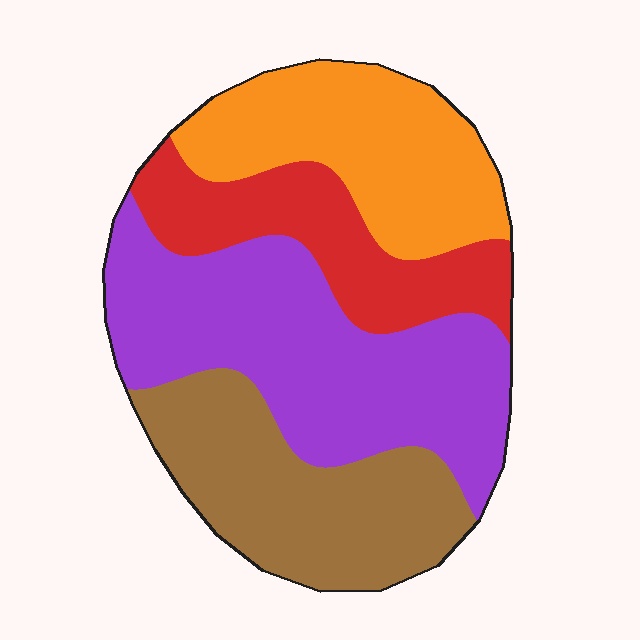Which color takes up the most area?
Purple, at roughly 35%.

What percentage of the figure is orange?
Orange takes up about one quarter (1/4) of the figure.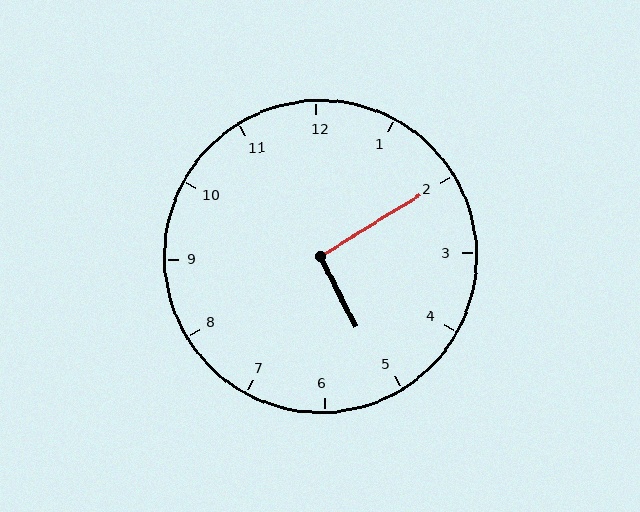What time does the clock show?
5:10.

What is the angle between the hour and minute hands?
Approximately 95 degrees.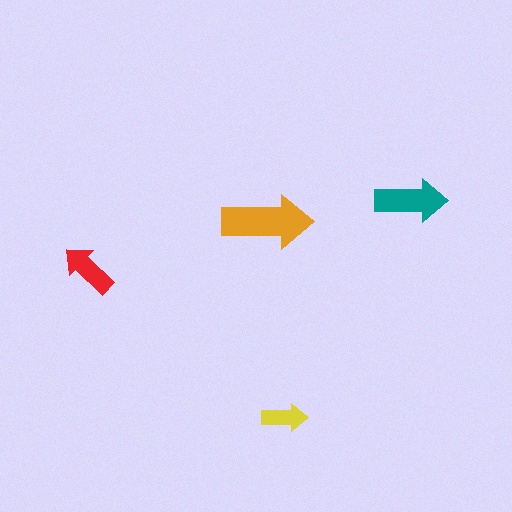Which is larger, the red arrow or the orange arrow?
The orange one.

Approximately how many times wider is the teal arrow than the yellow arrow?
About 1.5 times wider.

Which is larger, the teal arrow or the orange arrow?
The orange one.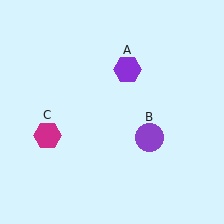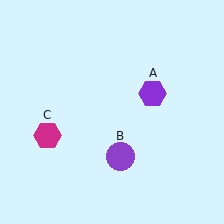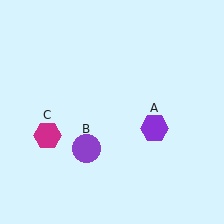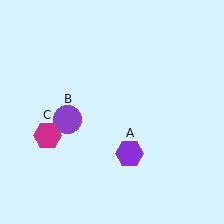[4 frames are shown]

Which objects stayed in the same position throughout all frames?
Magenta hexagon (object C) remained stationary.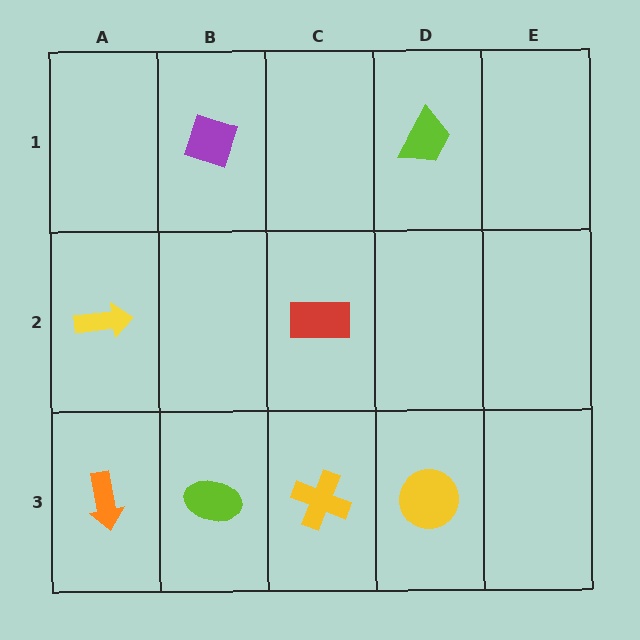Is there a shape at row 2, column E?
No, that cell is empty.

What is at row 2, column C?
A red rectangle.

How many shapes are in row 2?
2 shapes.